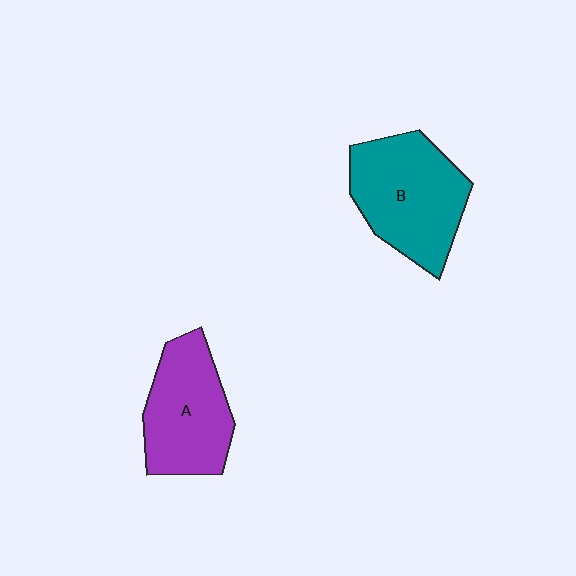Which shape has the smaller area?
Shape A (purple).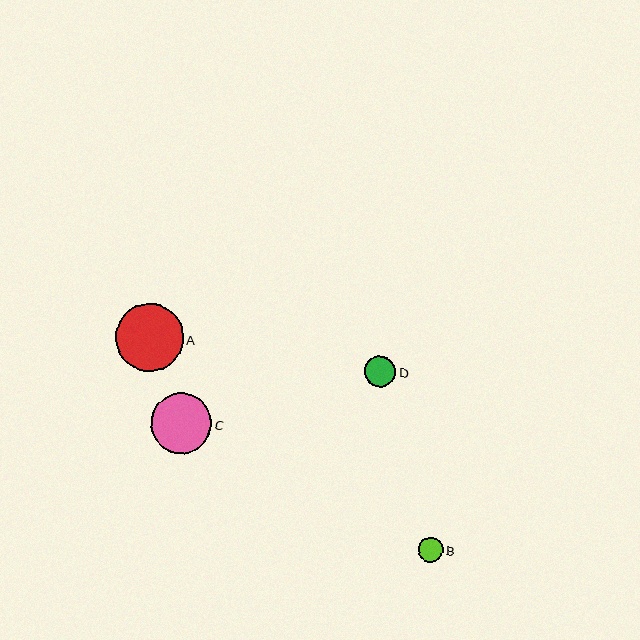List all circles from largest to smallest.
From largest to smallest: A, C, D, B.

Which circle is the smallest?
Circle B is the smallest with a size of approximately 25 pixels.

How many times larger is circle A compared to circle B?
Circle A is approximately 2.7 times the size of circle B.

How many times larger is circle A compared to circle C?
Circle A is approximately 1.1 times the size of circle C.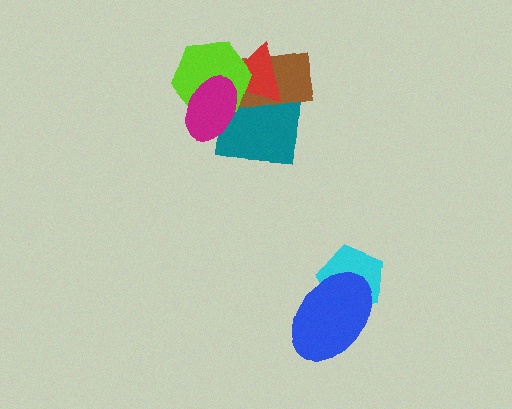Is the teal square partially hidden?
Yes, it is partially covered by another shape.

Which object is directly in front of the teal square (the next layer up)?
The brown rectangle is directly in front of the teal square.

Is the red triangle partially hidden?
Yes, it is partially covered by another shape.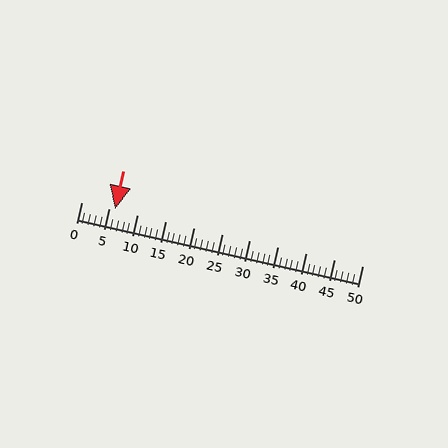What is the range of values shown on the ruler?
The ruler shows values from 0 to 50.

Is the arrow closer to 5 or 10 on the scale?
The arrow is closer to 5.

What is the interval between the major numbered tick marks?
The major tick marks are spaced 5 units apart.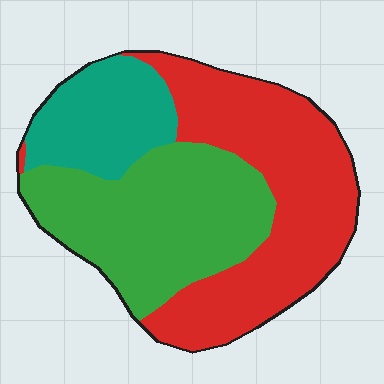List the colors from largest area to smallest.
From largest to smallest: red, green, teal.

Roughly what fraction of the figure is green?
Green covers 37% of the figure.